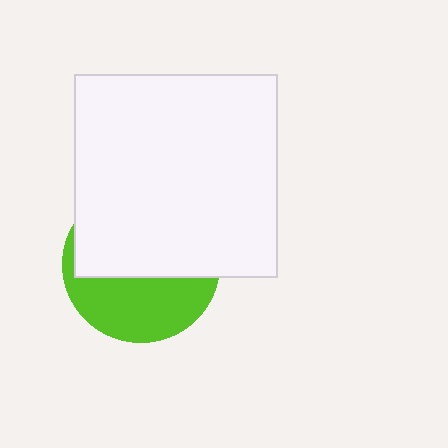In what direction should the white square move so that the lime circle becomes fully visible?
The white square should move up. That is the shortest direction to clear the overlap and leave the lime circle fully visible.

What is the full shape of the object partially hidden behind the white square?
The partially hidden object is a lime circle.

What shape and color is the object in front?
The object in front is a white square.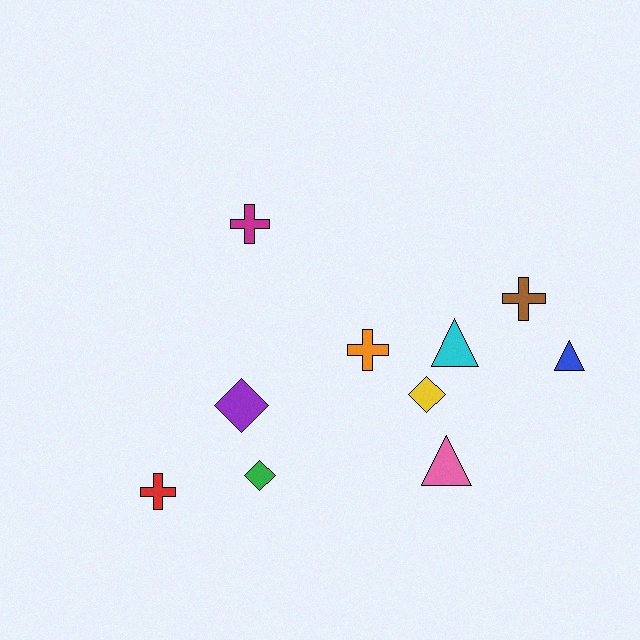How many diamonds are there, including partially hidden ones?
There are 3 diamonds.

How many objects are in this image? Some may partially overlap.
There are 10 objects.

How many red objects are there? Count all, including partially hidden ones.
There is 1 red object.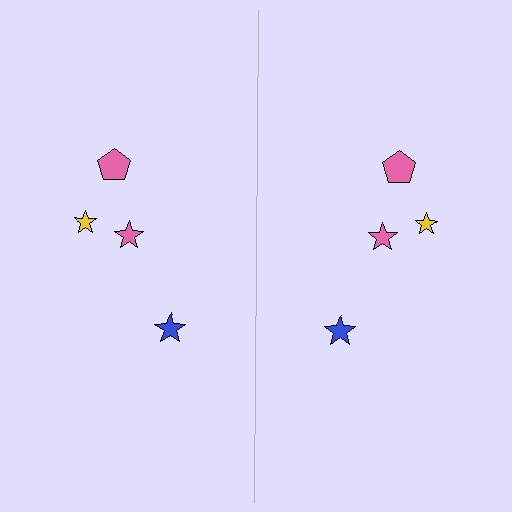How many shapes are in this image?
There are 8 shapes in this image.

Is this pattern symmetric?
Yes, this pattern has bilateral (reflection) symmetry.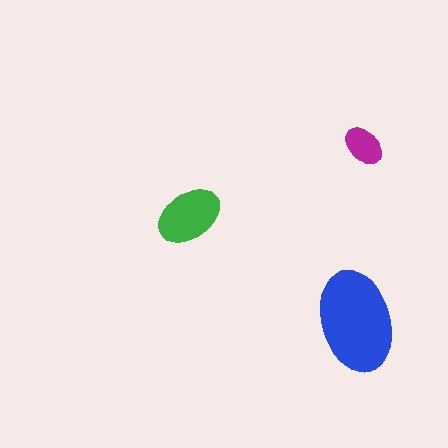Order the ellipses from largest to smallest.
the blue one, the green one, the magenta one.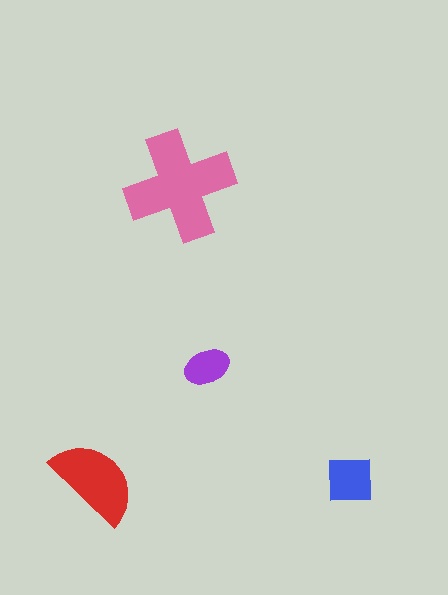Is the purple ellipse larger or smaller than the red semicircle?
Smaller.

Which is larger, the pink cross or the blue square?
The pink cross.